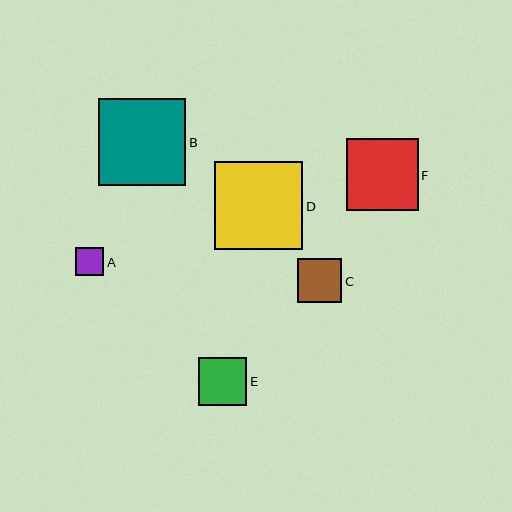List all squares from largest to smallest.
From largest to smallest: D, B, F, E, C, A.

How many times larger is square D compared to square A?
Square D is approximately 3.1 times the size of square A.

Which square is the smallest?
Square A is the smallest with a size of approximately 28 pixels.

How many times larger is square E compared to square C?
Square E is approximately 1.1 times the size of square C.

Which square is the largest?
Square D is the largest with a size of approximately 88 pixels.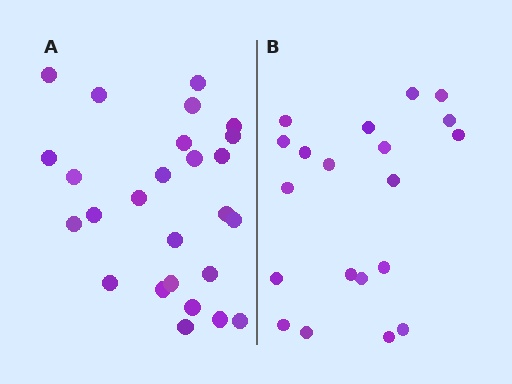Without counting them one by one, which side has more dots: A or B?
Region A (the left region) has more dots.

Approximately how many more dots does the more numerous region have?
Region A has about 6 more dots than region B.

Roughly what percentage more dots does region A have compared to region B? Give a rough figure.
About 30% more.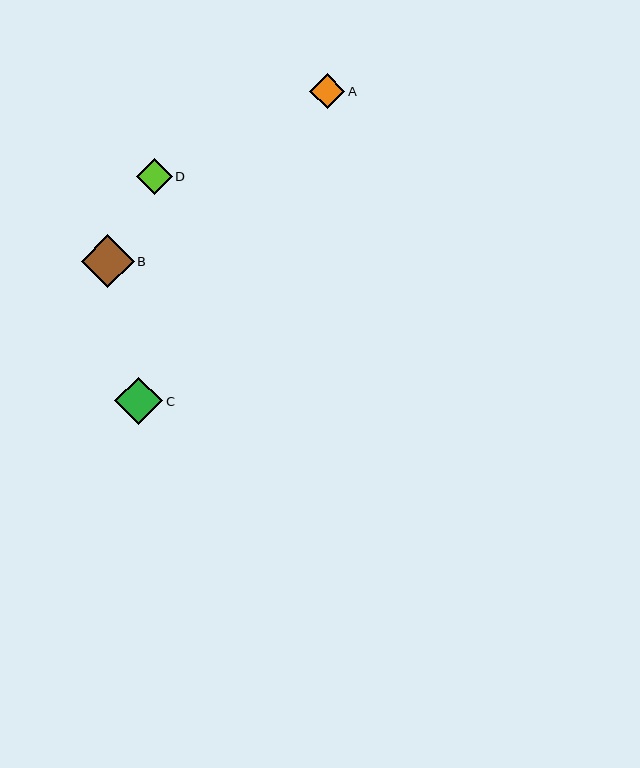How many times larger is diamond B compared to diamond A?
Diamond B is approximately 1.5 times the size of diamond A.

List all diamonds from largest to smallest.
From largest to smallest: B, C, D, A.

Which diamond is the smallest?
Diamond A is the smallest with a size of approximately 35 pixels.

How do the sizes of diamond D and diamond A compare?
Diamond D and diamond A are approximately the same size.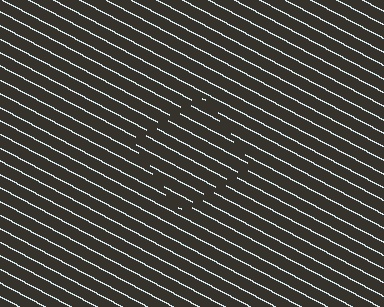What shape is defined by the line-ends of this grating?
An illusory square. The interior of the shape contains the same grating, shifted by half a period — the contour is defined by the phase discontinuity where line-ends from the inner and outer gratings abut.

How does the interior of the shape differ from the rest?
The interior of the shape contains the same grating, shifted by half a period — the contour is defined by the phase discontinuity where line-ends from the inner and outer gratings abut.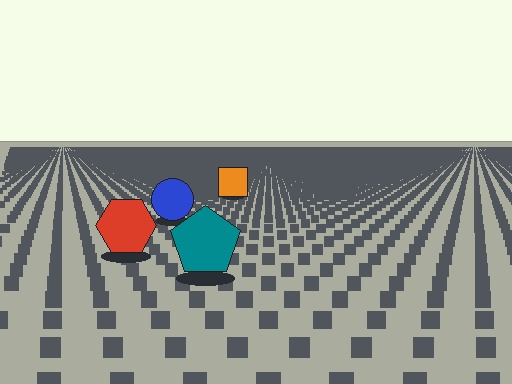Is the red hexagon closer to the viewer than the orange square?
Yes. The red hexagon is closer — you can tell from the texture gradient: the ground texture is coarser near it.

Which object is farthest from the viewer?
The orange square is farthest from the viewer. It appears smaller and the ground texture around it is denser.